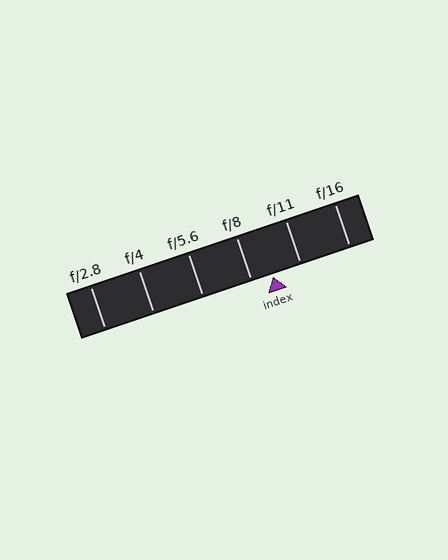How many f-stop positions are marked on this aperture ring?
There are 6 f-stop positions marked.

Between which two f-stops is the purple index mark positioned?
The index mark is between f/8 and f/11.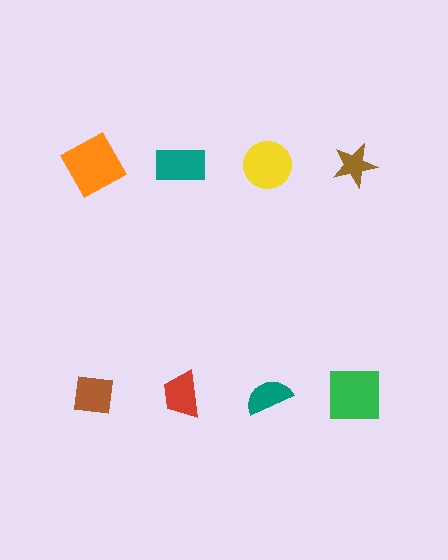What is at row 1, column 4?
A brown star.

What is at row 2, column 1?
A brown square.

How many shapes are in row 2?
4 shapes.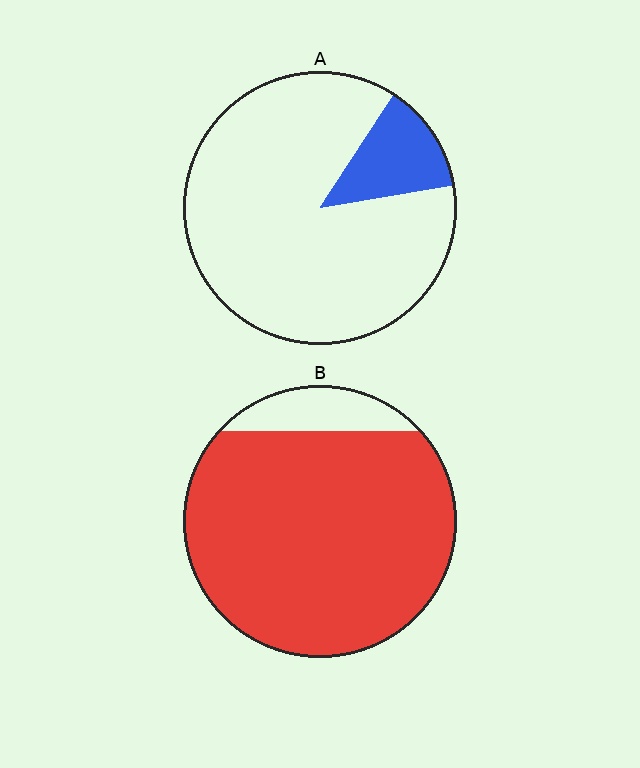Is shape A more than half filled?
No.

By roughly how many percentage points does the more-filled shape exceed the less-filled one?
By roughly 75 percentage points (B over A).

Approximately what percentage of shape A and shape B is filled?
A is approximately 15% and B is approximately 90%.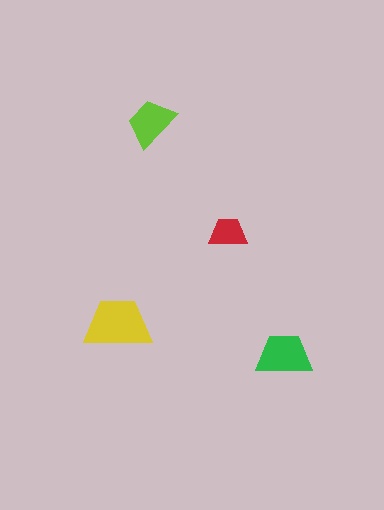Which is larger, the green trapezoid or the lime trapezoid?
The green one.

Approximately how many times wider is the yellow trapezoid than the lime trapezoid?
About 1.5 times wider.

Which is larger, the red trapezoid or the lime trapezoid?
The lime one.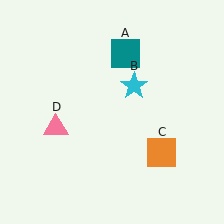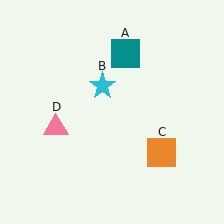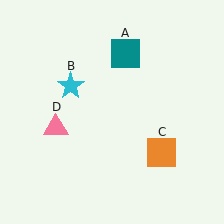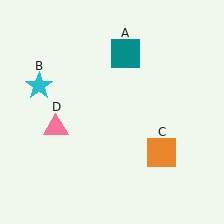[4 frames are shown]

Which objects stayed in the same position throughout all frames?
Teal square (object A) and orange square (object C) and pink triangle (object D) remained stationary.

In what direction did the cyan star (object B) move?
The cyan star (object B) moved left.